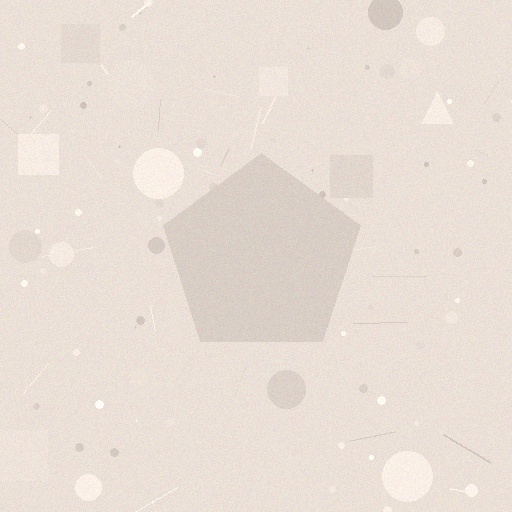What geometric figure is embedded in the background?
A pentagon is embedded in the background.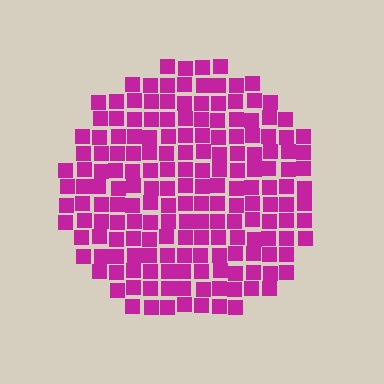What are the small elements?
The small elements are squares.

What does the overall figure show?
The overall figure shows a circle.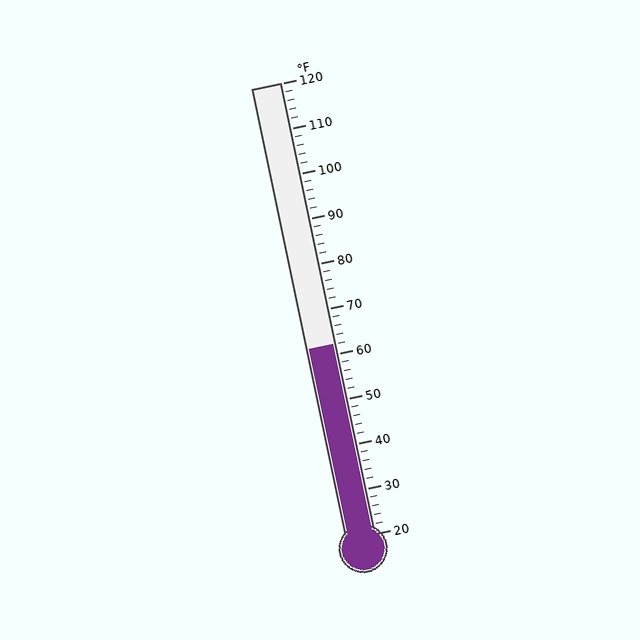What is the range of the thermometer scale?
The thermometer scale ranges from 20°F to 120°F.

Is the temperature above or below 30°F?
The temperature is above 30°F.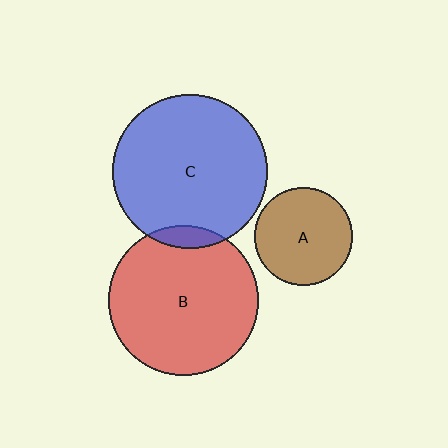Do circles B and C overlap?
Yes.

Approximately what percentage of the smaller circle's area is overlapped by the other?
Approximately 5%.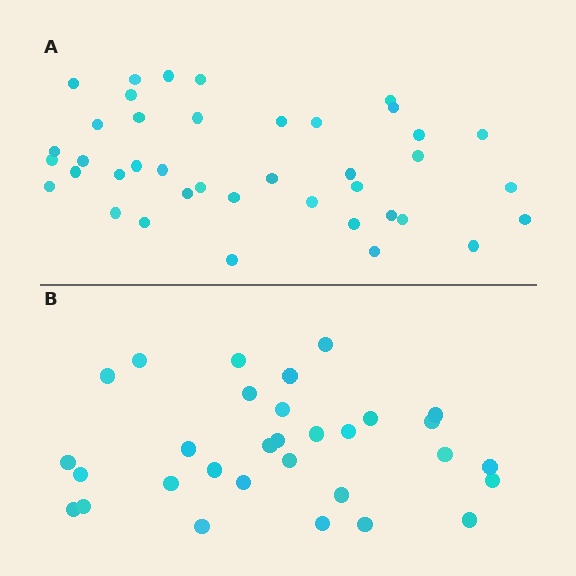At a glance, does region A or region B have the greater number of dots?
Region A (the top region) has more dots.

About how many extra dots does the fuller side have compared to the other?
Region A has roughly 8 or so more dots than region B.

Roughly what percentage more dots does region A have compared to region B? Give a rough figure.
About 30% more.